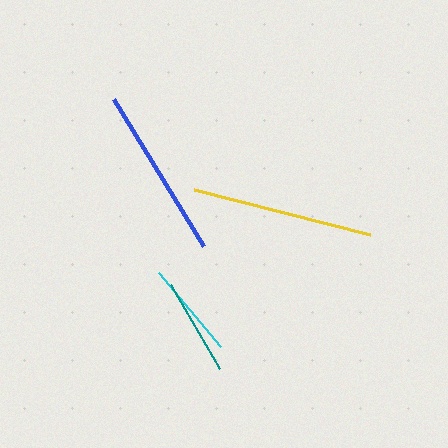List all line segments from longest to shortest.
From longest to shortest: yellow, blue, teal, cyan.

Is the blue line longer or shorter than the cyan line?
The blue line is longer than the cyan line.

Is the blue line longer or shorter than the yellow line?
The yellow line is longer than the blue line.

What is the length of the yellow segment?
The yellow segment is approximately 182 pixels long.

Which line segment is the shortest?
The cyan line is the shortest at approximately 96 pixels.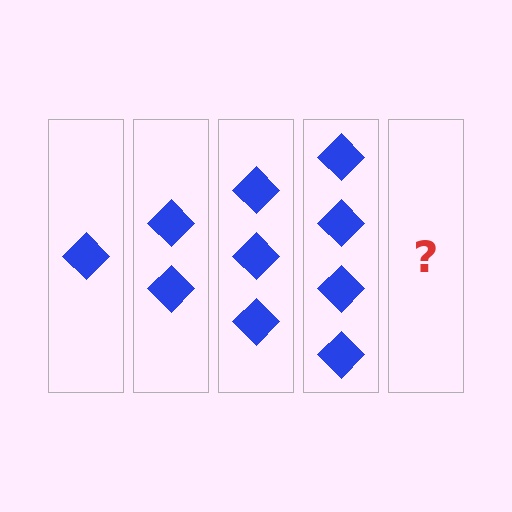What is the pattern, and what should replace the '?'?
The pattern is that each step adds one more diamond. The '?' should be 5 diamonds.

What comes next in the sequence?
The next element should be 5 diamonds.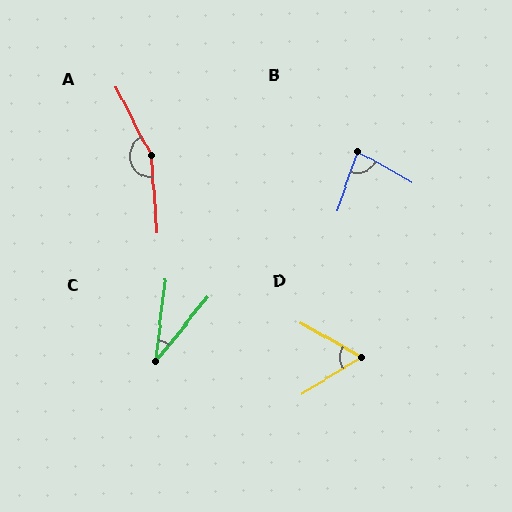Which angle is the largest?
A, at approximately 158 degrees.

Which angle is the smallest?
C, at approximately 32 degrees.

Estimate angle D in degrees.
Approximately 61 degrees.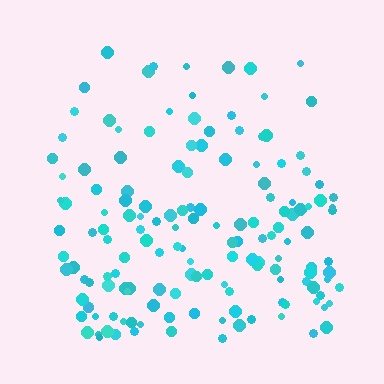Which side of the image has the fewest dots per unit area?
The top.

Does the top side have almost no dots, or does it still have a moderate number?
Still a moderate number, just noticeably fewer than the bottom.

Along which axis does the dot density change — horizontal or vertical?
Vertical.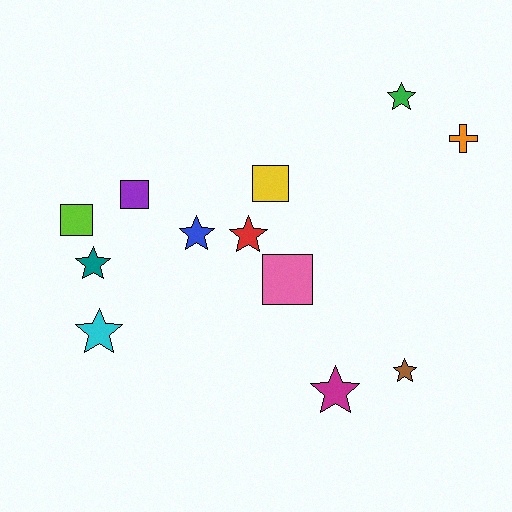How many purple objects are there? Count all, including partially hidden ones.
There is 1 purple object.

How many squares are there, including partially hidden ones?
There are 4 squares.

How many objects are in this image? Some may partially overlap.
There are 12 objects.